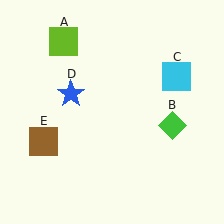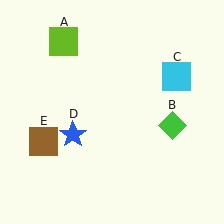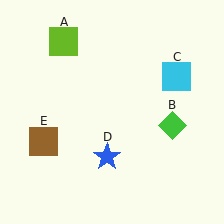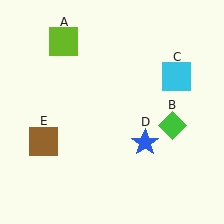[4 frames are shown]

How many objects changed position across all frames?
1 object changed position: blue star (object D).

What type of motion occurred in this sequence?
The blue star (object D) rotated counterclockwise around the center of the scene.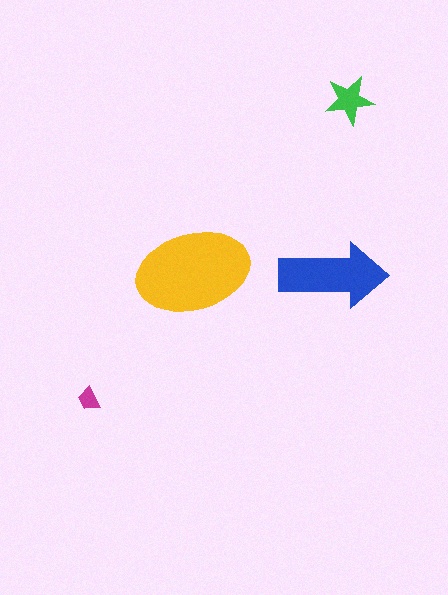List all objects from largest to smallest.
The yellow ellipse, the blue arrow, the green star, the magenta trapezoid.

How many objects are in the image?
There are 4 objects in the image.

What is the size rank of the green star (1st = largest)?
3rd.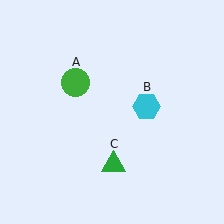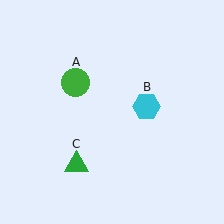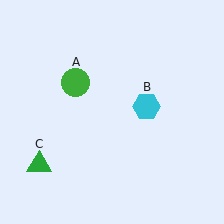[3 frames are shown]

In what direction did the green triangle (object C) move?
The green triangle (object C) moved left.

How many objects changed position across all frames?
1 object changed position: green triangle (object C).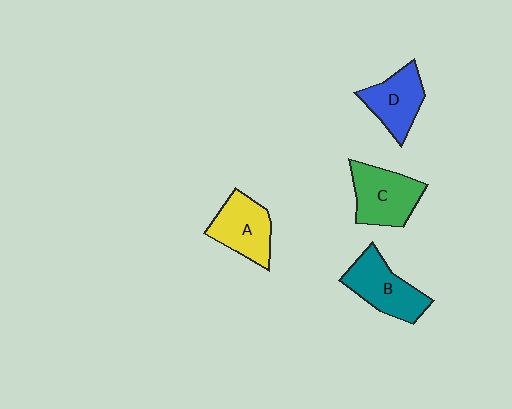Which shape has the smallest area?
Shape D (blue).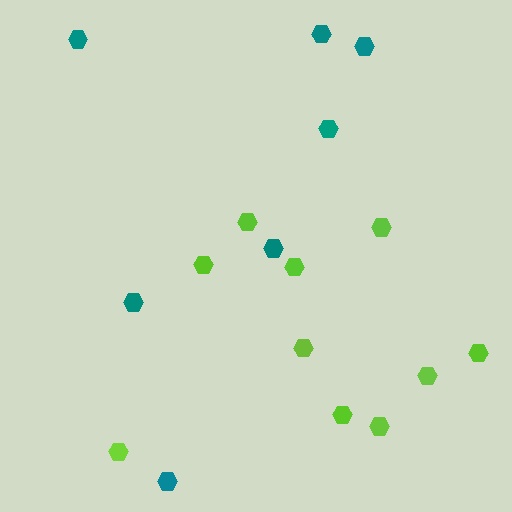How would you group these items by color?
There are 2 groups: one group of teal hexagons (7) and one group of lime hexagons (10).